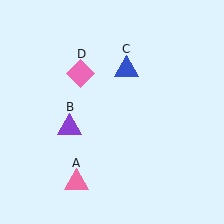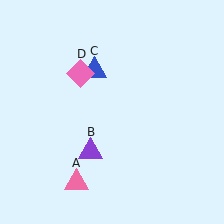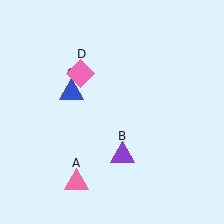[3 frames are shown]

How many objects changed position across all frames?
2 objects changed position: purple triangle (object B), blue triangle (object C).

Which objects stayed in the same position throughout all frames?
Pink triangle (object A) and pink diamond (object D) remained stationary.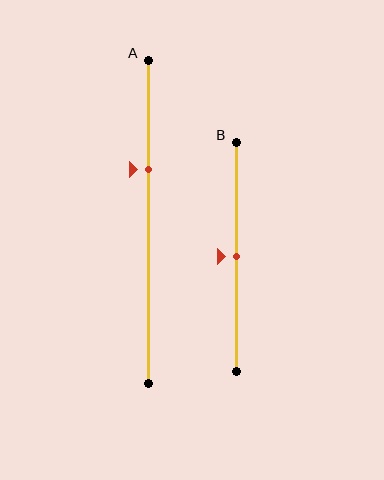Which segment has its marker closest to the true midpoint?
Segment B has its marker closest to the true midpoint.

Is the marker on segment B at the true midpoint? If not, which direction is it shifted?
Yes, the marker on segment B is at the true midpoint.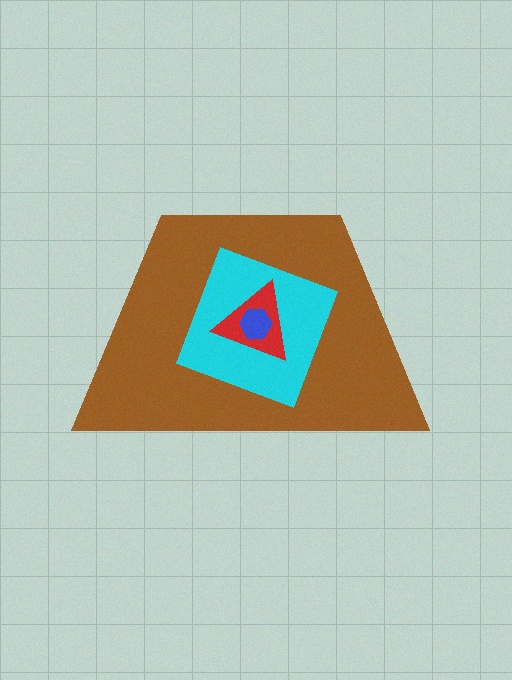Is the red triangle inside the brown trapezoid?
Yes.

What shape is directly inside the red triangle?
The blue hexagon.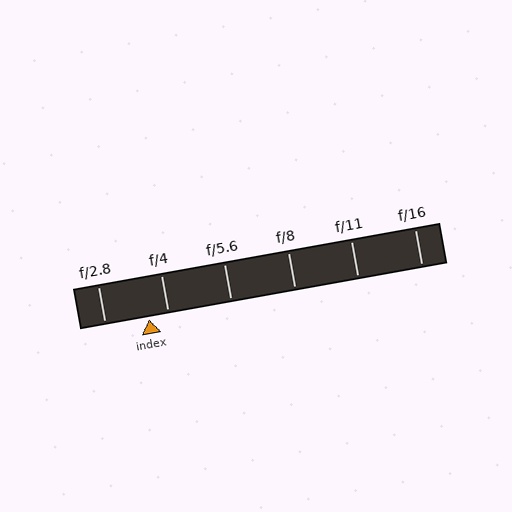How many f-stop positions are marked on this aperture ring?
There are 6 f-stop positions marked.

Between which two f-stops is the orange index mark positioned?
The index mark is between f/2.8 and f/4.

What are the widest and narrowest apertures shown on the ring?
The widest aperture shown is f/2.8 and the narrowest is f/16.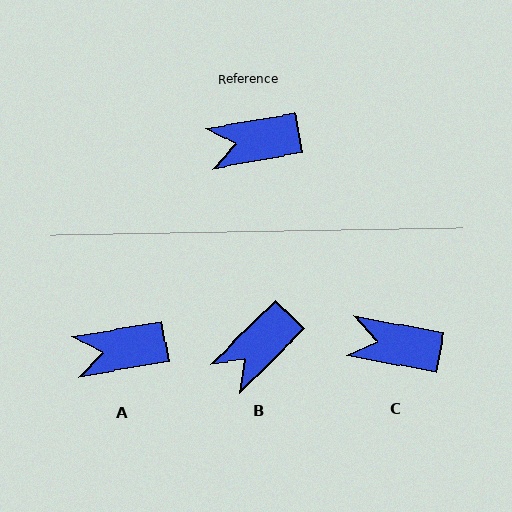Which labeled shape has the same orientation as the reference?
A.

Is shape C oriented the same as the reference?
No, it is off by about 21 degrees.